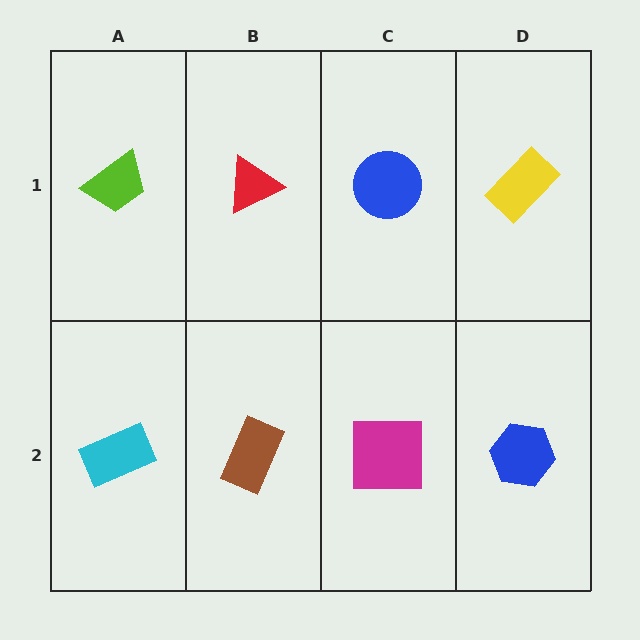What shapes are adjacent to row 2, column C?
A blue circle (row 1, column C), a brown rectangle (row 2, column B), a blue hexagon (row 2, column D).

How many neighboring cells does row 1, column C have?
3.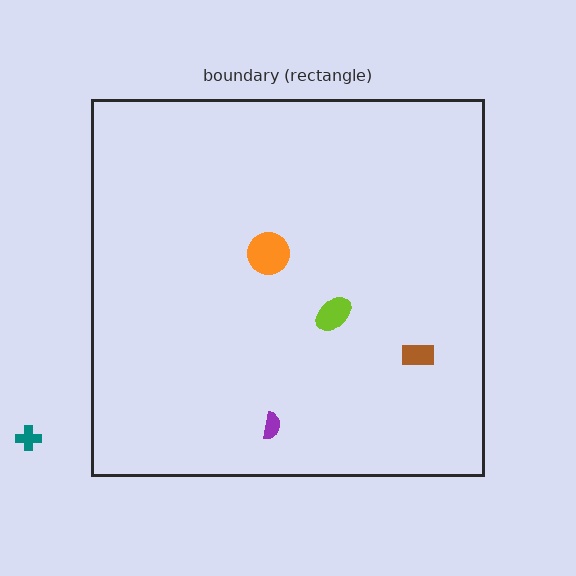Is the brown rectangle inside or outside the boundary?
Inside.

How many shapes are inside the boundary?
4 inside, 1 outside.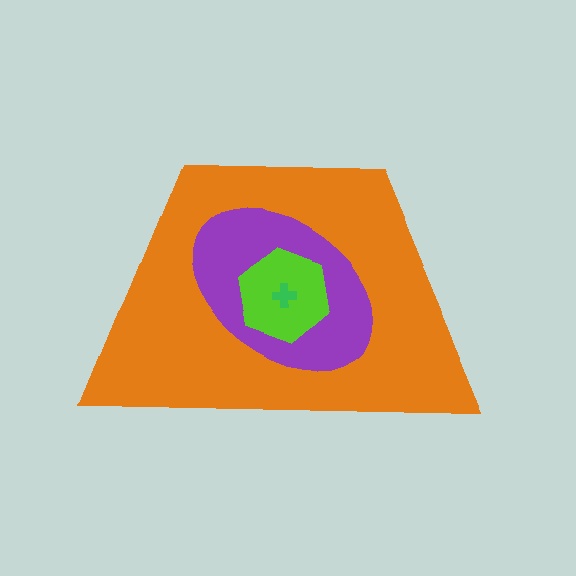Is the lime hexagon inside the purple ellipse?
Yes.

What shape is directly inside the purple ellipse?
The lime hexagon.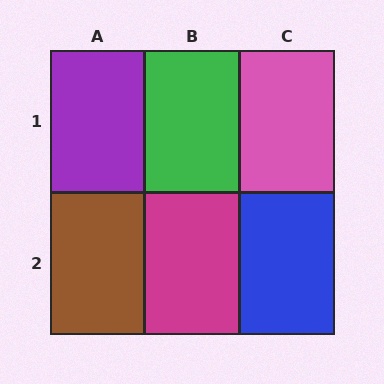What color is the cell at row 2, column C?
Blue.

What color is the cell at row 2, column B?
Magenta.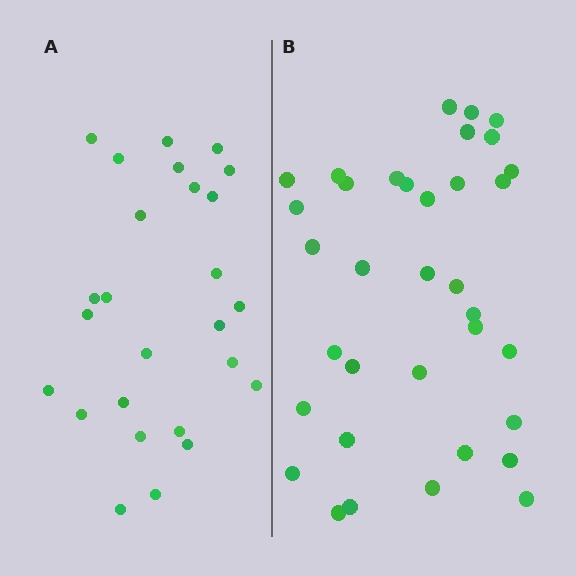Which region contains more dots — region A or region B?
Region B (the right region) has more dots.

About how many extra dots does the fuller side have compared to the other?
Region B has roughly 8 or so more dots than region A.